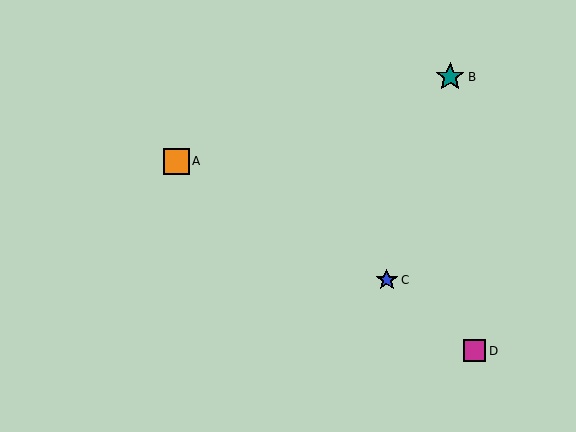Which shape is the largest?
The teal star (labeled B) is the largest.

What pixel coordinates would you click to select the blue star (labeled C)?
Click at (387, 280) to select the blue star C.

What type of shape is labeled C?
Shape C is a blue star.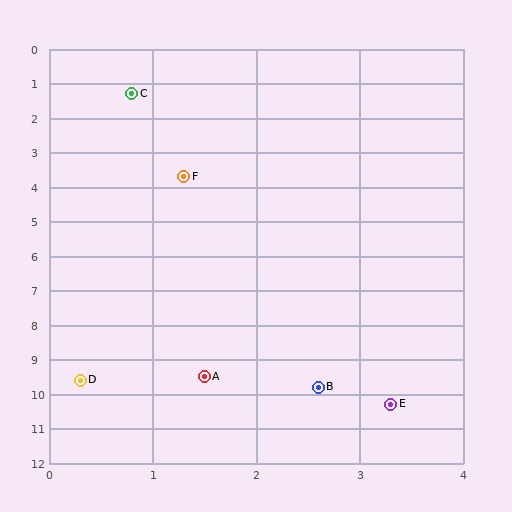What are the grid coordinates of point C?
Point C is at approximately (0.8, 1.3).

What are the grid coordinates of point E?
Point E is at approximately (3.3, 10.3).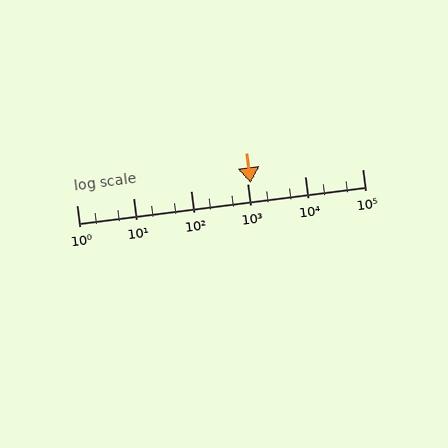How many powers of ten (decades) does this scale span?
The scale spans 5 decades, from 1 to 100000.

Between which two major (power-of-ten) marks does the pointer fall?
The pointer is between 1000 and 10000.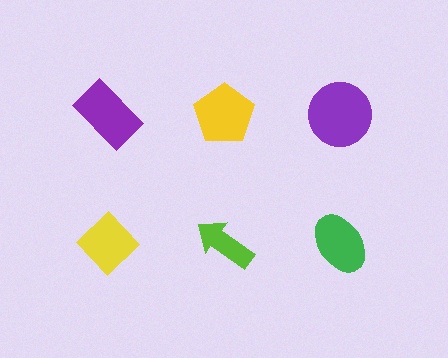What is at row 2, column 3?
A green ellipse.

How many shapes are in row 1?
3 shapes.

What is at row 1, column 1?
A purple rectangle.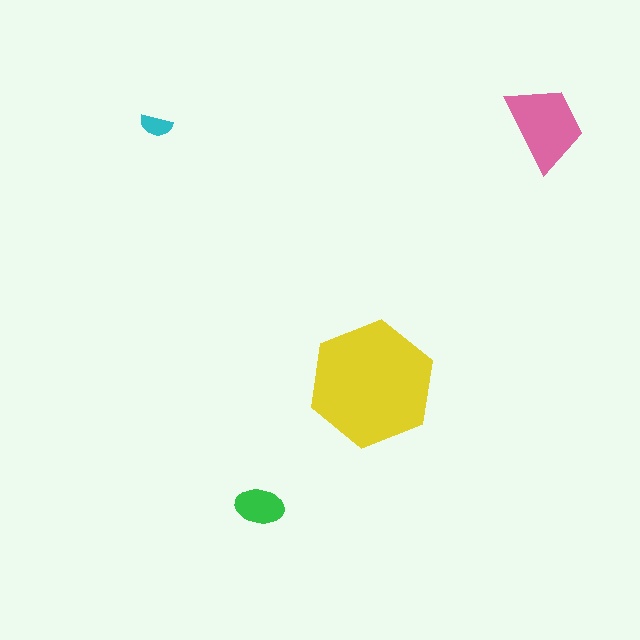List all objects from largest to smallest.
The yellow hexagon, the pink trapezoid, the green ellipse, the cyan semicircle.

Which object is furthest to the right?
The pink trapezoid is rightmost.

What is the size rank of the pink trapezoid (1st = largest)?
2nd.